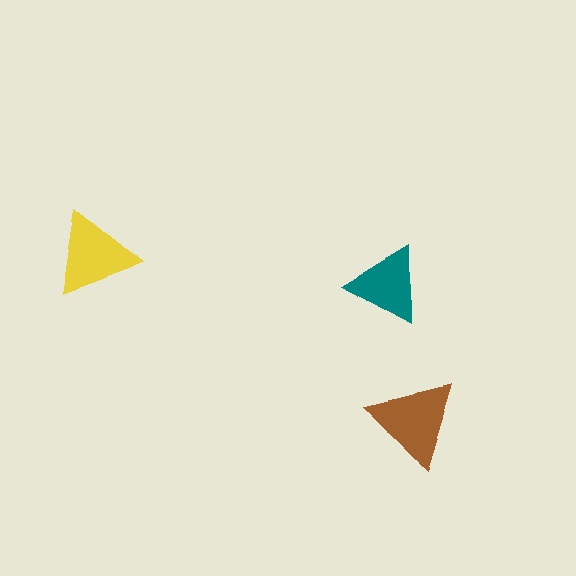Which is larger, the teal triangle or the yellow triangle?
The yellow one.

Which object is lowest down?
The brown triangle is bottommost.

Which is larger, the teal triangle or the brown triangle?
The brown one.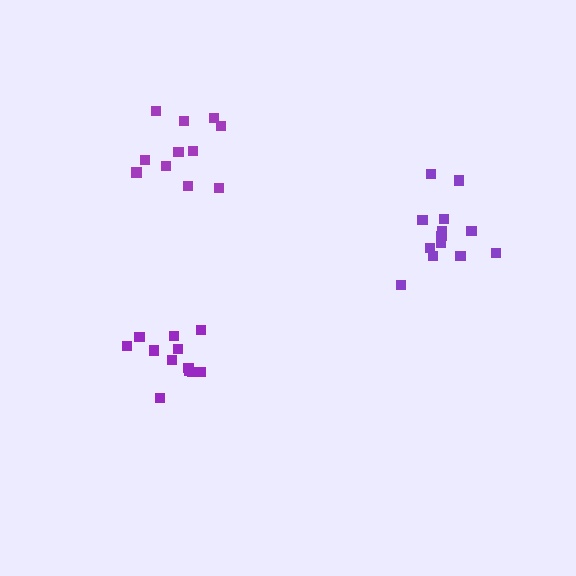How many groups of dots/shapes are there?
There are 3 groups.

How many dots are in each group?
Group 1: 11 dots, Group 2: 13 dots, Group 3: 12 dots (36 total).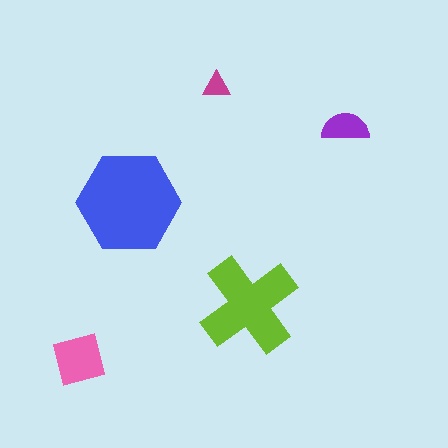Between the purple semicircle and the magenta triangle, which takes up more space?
The purple semicircle.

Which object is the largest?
The blue hexagon.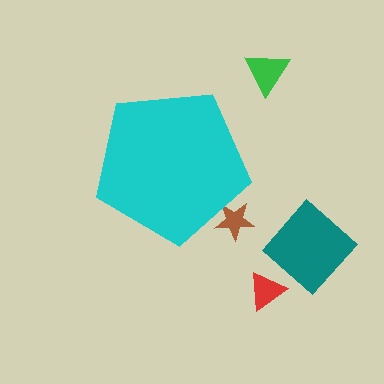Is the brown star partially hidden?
Yes, the brown star is partially hidden behind the cyan pentagon.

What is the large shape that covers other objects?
A cyan pentagon.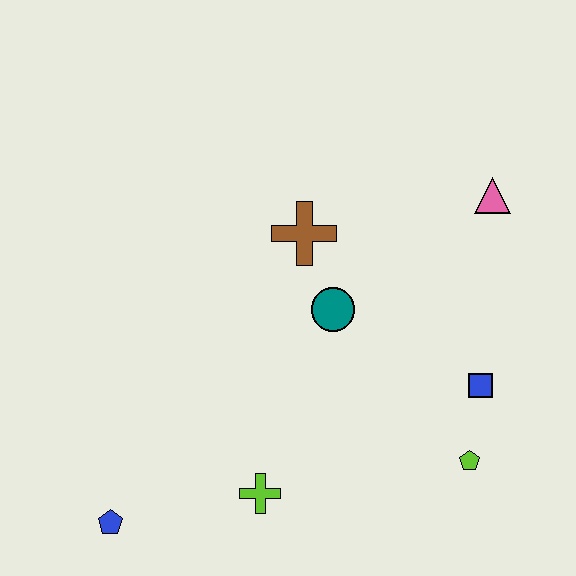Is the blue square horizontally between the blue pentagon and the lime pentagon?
No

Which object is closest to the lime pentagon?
The blue square is closest to the lime pentagon.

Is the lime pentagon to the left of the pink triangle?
Yes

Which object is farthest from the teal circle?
The blue pentagon is farthest from the teal circle.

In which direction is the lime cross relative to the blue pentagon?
The lime cross is to the right of the blue pentagon.